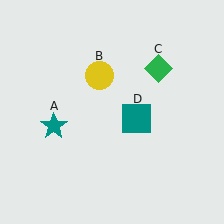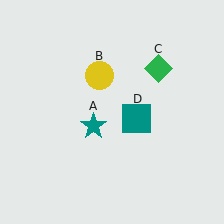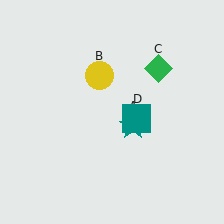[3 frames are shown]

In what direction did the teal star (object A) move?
The teal star (object A) moved right.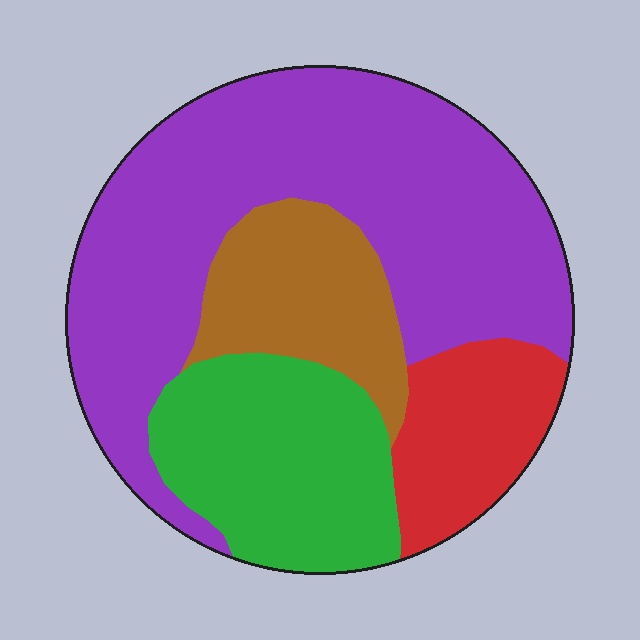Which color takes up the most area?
Purple, at roughly 50%.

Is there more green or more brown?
Green.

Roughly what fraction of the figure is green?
Green covers 21% of the figure.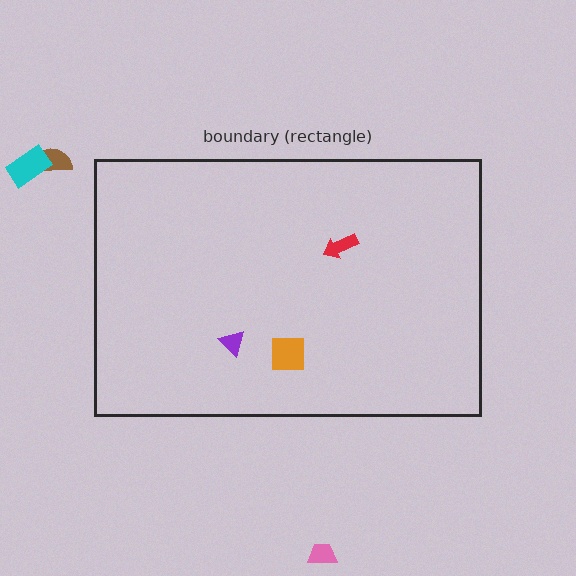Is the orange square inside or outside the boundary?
Inside.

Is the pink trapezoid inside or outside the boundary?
Outside.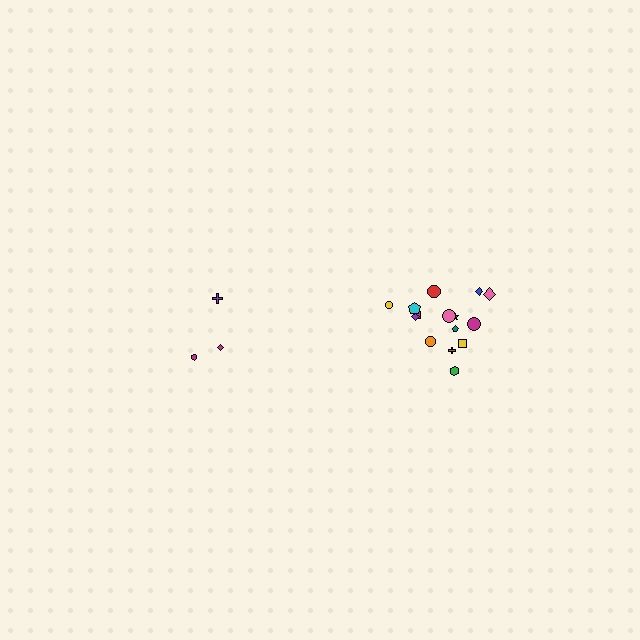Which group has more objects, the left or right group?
The right group.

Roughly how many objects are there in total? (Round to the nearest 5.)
Roughly 20 objects in total.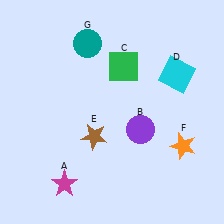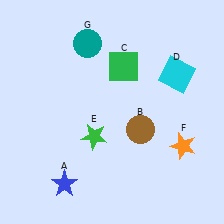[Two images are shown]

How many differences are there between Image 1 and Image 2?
There are 3 differences between the two images.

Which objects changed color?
A changed from magenta to blue. B changed from purple to brown. E changed from brown to green.